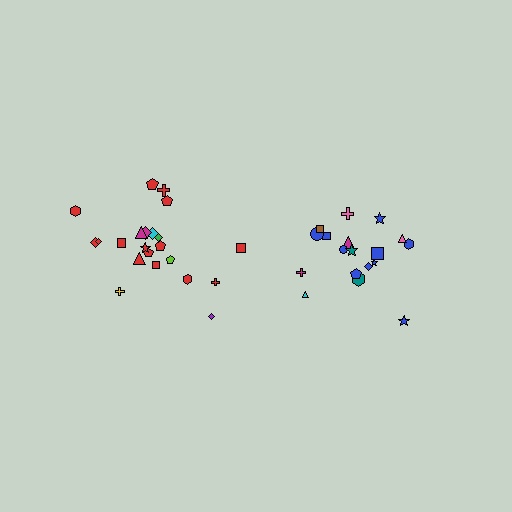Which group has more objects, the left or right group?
The left group.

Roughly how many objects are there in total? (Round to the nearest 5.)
Roughly 40 objects in total.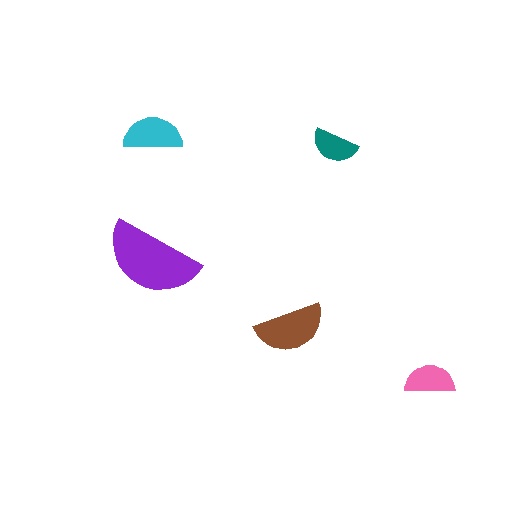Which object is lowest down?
The pink semicircle is bottommost.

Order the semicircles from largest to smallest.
the purple one, the brown one, the cyan one, the pink one, the teal one.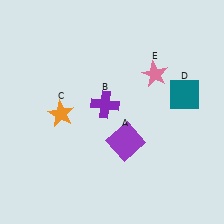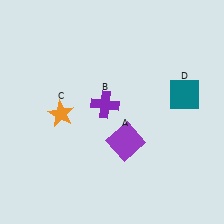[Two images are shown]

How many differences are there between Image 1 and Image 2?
There is 1 difference between the two images.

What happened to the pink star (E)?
The pink star (E) was removed in Image 2. It was in the top-right area of Image 1.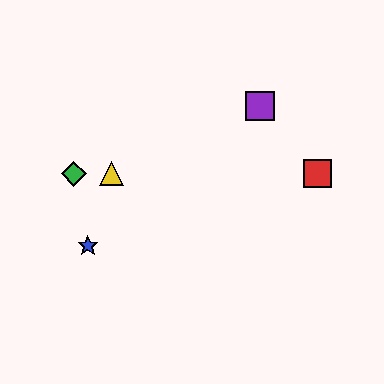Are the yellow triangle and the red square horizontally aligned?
Yes, both are at y≈174.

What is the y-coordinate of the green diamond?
The green diamond is at y≈174.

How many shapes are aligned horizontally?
3 shapes (the red square, the green diamond, the yellow triangle) are aligned horizontally.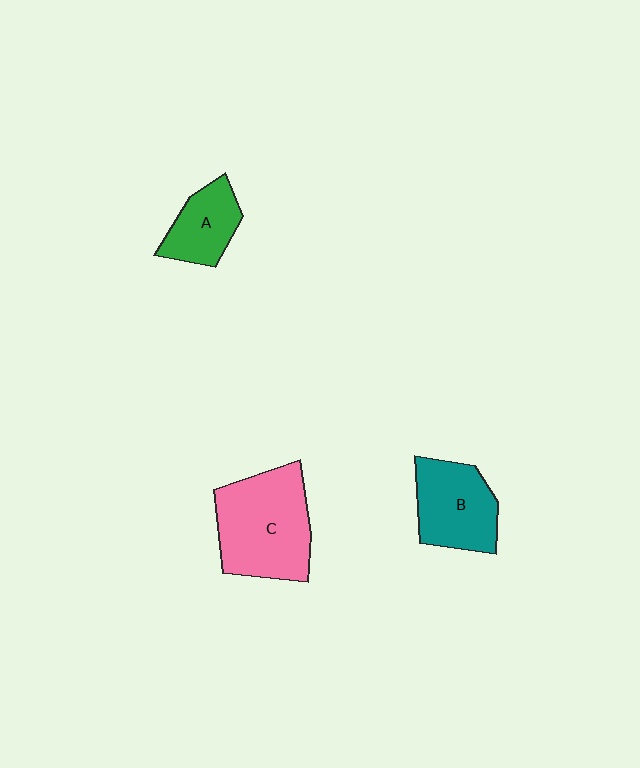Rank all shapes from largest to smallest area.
From largest to smallest: C (pink), B (teal), A (green).